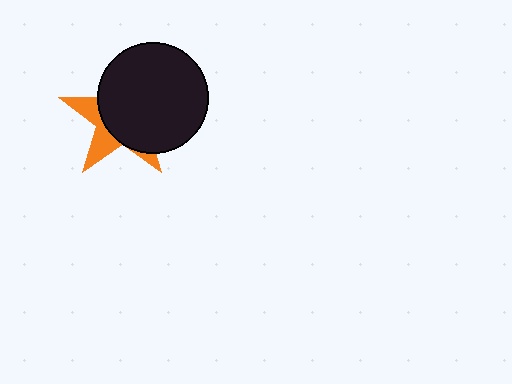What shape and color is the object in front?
The object in front is a black circle.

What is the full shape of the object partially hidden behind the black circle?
The partially hidden object is an orange star.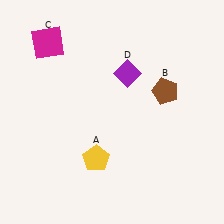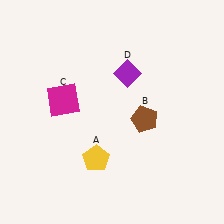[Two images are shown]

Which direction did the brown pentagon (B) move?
The brown pentagon (B) moved down.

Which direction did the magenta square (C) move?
The magenta square (C) moved down.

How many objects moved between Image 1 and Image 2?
2 objects moved between the two images.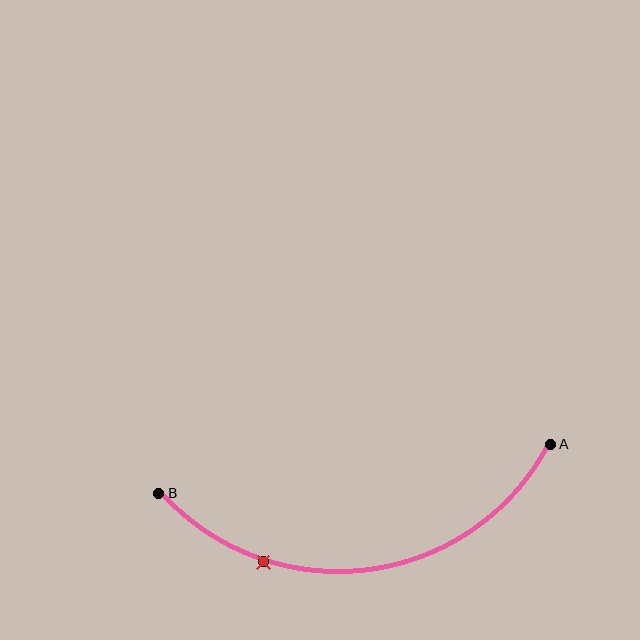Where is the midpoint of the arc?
The arc midpoint is the point on the curve farthest from the straight line joining A and B. It sits below that line.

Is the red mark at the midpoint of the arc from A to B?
No. The red mark lies on the arc but is closer to endpoint B. The arc midpoint would be at the point on the curve equidistant along the arc from both A and B.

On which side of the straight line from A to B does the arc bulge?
The arc bulges below the straight line connecting A and B.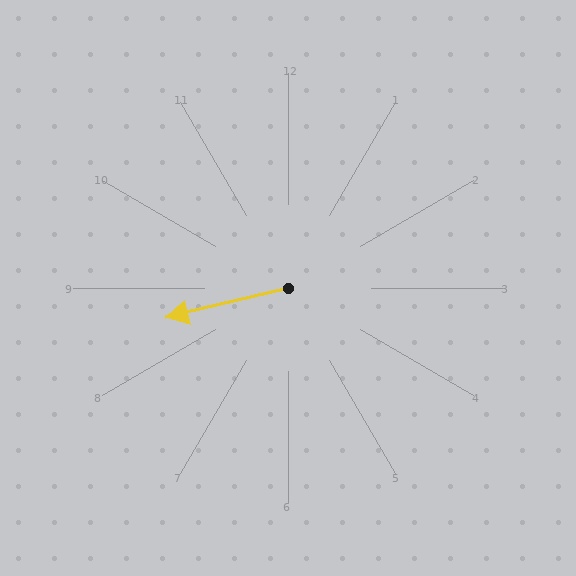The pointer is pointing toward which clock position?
Roughly 9 o'clock.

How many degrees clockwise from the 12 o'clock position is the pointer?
Approximately 256 degrees.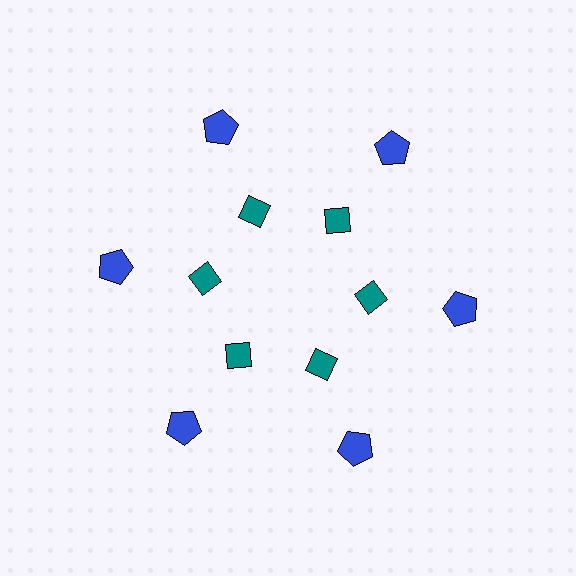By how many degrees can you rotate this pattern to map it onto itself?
The pattern maps onto itself every 60 degrees of rotation.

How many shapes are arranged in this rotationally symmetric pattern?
There are 12 shapes, arranged in 6 groups of 2.